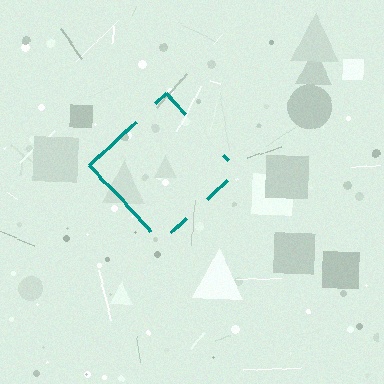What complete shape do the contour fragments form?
The contour fragments form a diamond.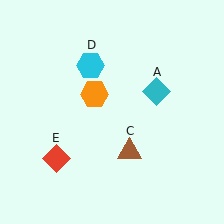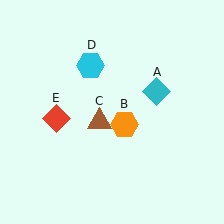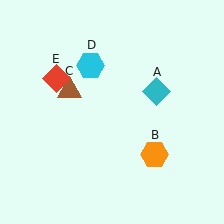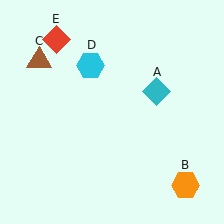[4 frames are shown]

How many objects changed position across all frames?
3 objects changed position: orange hexagon (object B), brown triangle (object C), red diamond (object E).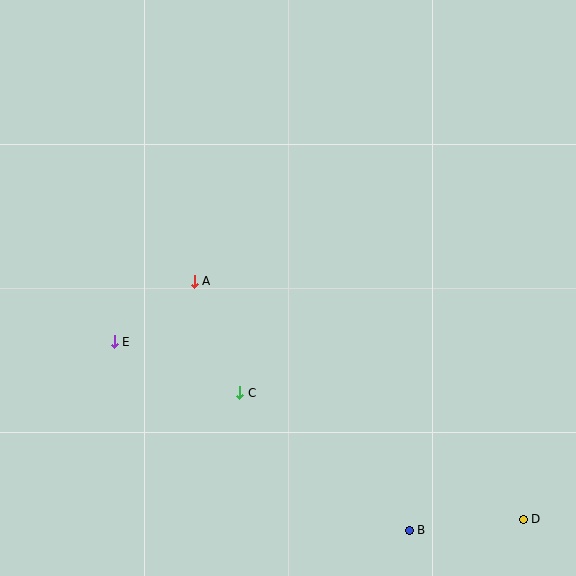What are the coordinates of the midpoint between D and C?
The midpoint between D and C is at (381, 456).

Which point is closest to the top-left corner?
Point A is closest to the top-left corner.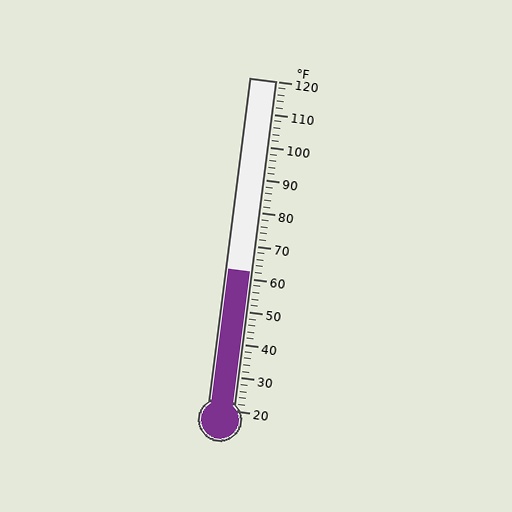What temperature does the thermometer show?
The thermometer shows approximately 62°F.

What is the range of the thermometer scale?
The thermometer scale ranges from 20°F to 120°F.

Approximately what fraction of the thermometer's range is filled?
The thermometer is filled to approximately 40% of its range.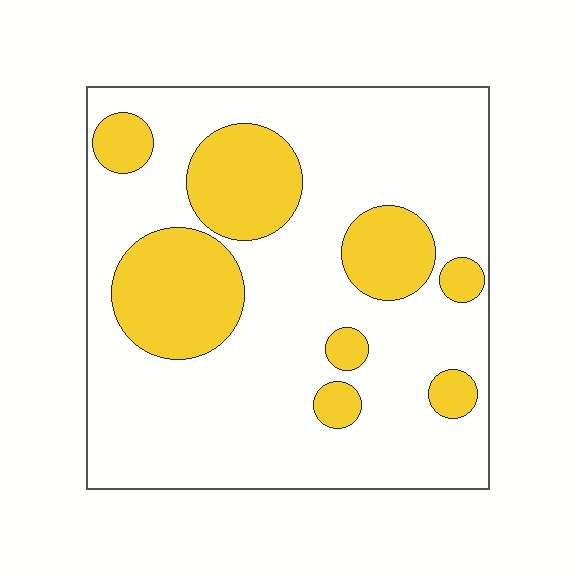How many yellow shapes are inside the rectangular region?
8.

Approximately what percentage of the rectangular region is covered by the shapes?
Approximately 25%.